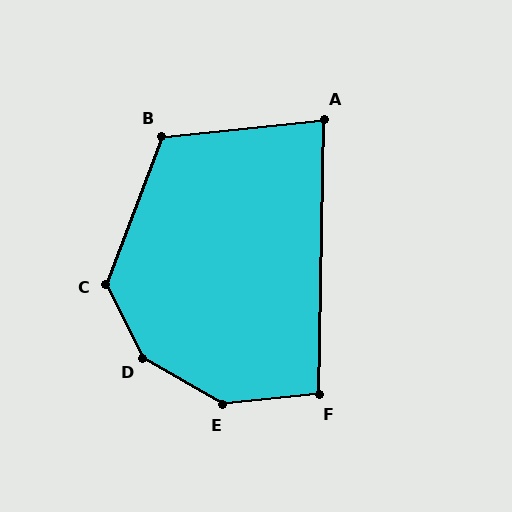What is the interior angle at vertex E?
Approximately 144 degrees (obtuse).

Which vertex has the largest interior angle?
D, at approximately 147 degrees.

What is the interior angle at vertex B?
Approximately 116 degrees (obtuse).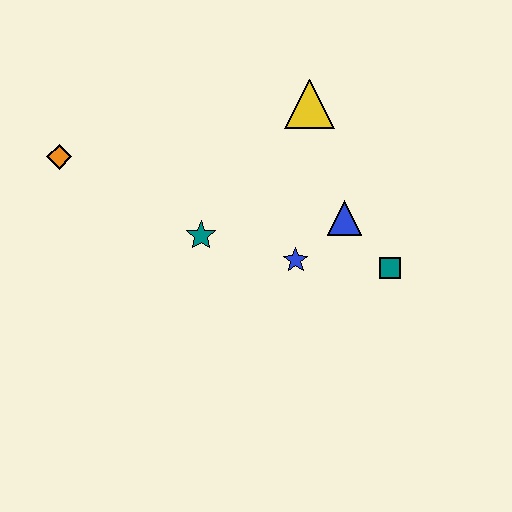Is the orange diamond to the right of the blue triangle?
No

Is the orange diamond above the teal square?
Yes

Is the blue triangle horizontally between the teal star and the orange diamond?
No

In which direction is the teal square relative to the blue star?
The teal square is to the right of the blue star.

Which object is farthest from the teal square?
The orange diamond is farthest from the teal square.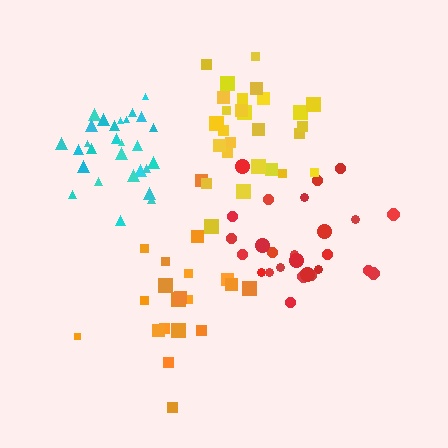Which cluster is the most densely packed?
Cyan.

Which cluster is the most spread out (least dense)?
Orange.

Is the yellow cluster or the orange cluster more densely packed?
Yellow.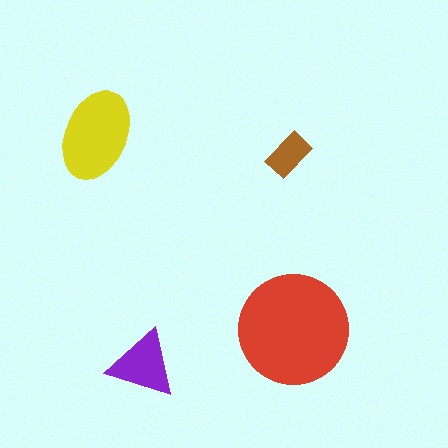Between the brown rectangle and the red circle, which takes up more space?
The red circle.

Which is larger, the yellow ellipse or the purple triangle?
The yellow ellipse.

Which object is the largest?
The red circle.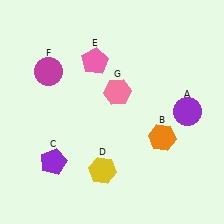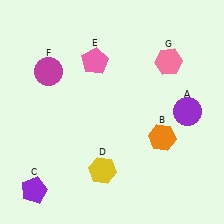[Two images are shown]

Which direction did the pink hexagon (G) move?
The pink hexagon (G) moved right.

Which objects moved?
The objects that moved are: the purple pentagon (C), the pink hexagon (G).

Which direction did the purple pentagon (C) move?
The purple pentagon (C) moved down.